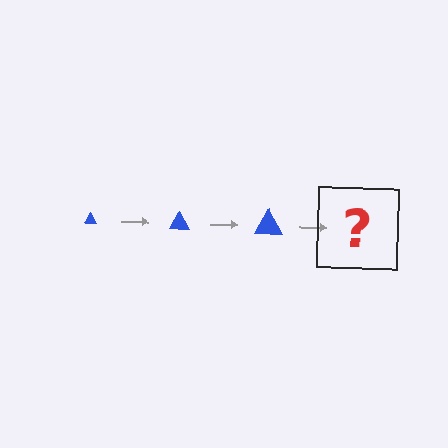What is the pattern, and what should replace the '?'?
The pattern is that the triangle gets progressively larger each step. The '?' should be a blue triangle, larger than the previous one.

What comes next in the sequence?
The next element should be a blue triangle, larger than the previous one.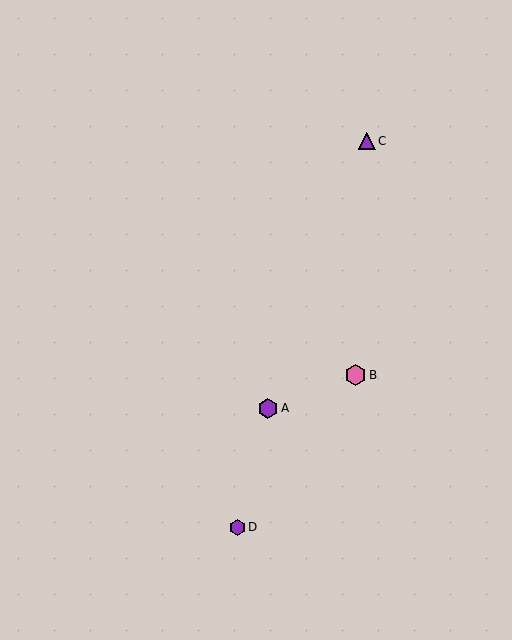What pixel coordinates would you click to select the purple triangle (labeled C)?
Click at (367, 141) to select the purple triangle C.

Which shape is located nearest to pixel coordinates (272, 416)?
The purple hexagon (labeled A) at (268, 408) is nearest to that location.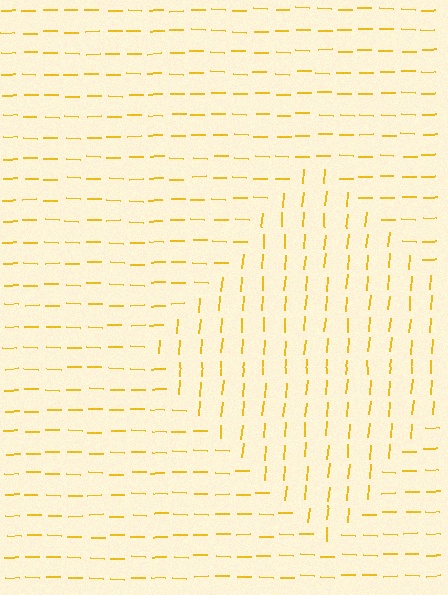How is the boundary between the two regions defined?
The boundary is defined purely by a change in line orientation (approximately 86 degrees difference). All lines are the same color and thickness.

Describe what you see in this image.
The image is filled with small yellow line segments. A diamond region in the image has lines oriented differently from the surrounding lines, creating a visible texture boundary.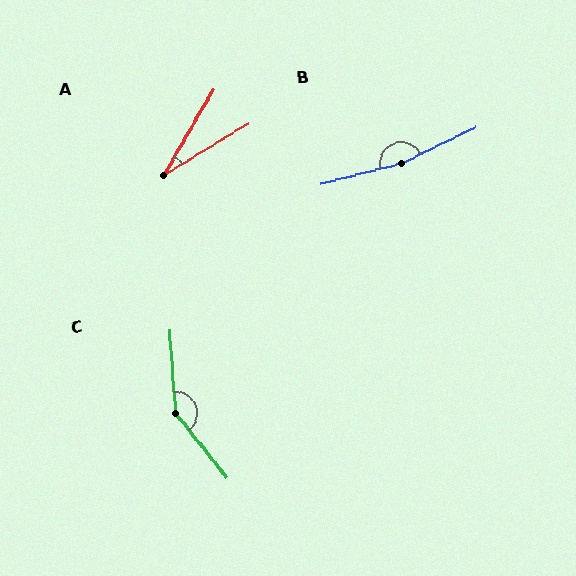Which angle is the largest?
B, at approximately 169 degrees.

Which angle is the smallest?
A, at approximately 29 degrees.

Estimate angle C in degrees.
Approximately 145 degrees.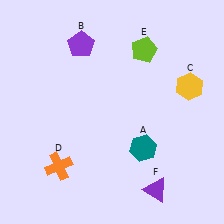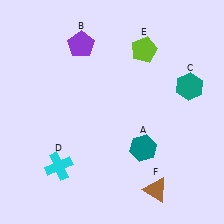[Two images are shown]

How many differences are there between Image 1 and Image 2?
There are 3 differences between the two images.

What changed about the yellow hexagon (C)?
In Image 1, C is yellow. In Image 2, it changed to teal.